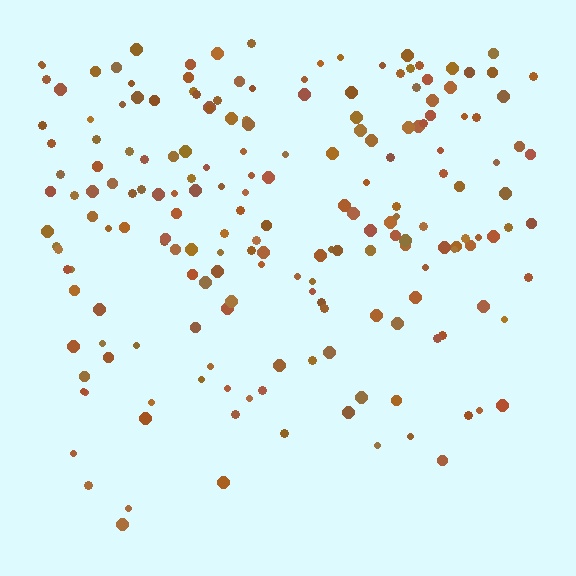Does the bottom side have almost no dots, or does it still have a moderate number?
Still a moderate number, just noticeably fewer than the top.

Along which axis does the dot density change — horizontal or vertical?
Vertical.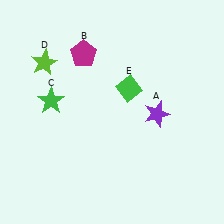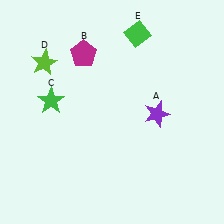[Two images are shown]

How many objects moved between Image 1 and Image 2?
1 object moved between the two images.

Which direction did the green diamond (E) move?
The green diamond (E) moved up.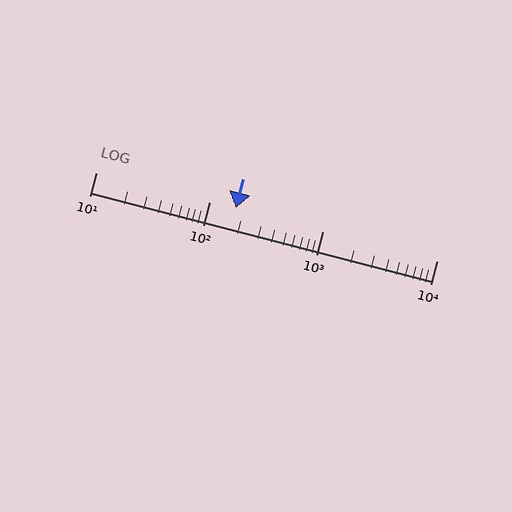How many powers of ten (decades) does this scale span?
The scale spans 3 decades, from 10 to 10000.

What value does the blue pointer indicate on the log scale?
The pointer indicates approximately 170.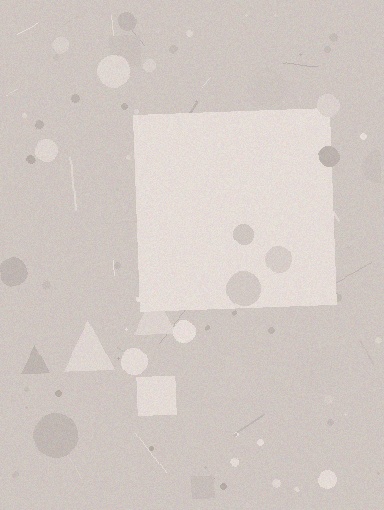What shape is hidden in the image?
A square is hidden in the image.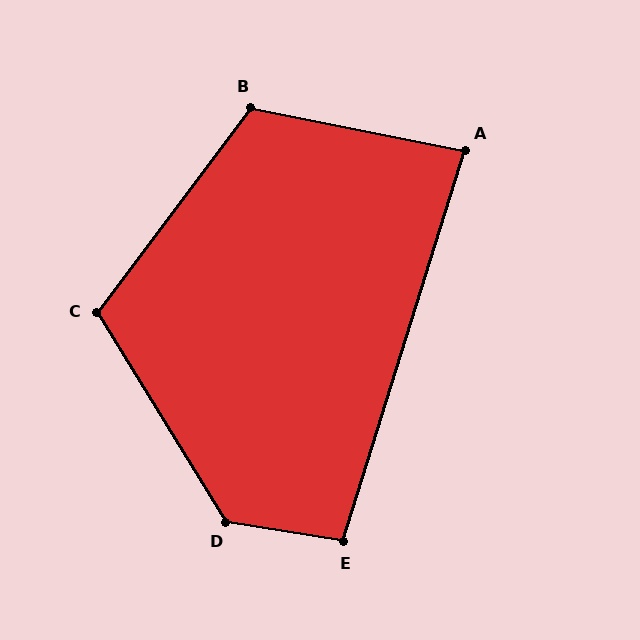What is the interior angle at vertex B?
Approximately 116 degrees (obtuse).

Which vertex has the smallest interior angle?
A, at approximately 84 degrees.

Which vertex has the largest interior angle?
D, at approximately 131 degrees.